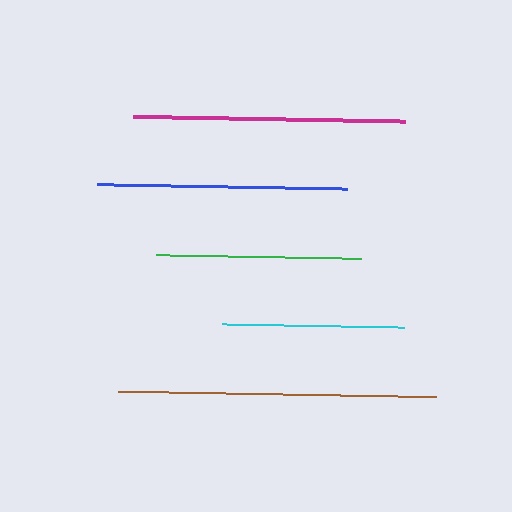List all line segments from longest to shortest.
From longest to shortest: brown, magenta, blue, green, cyan.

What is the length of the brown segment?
The brown segment is approximately 318 pixels long.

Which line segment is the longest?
The brown line is the longest at approximately 318 pixels.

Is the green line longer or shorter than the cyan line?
The green line is longer than the cyan line.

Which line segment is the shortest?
The cyan line is the shortest at approximately 182 pixels.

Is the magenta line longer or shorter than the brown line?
The brown line is longer than the magenta line.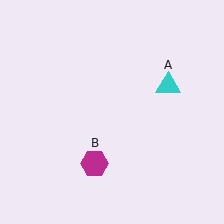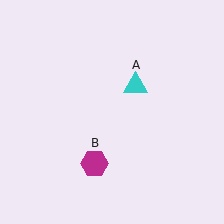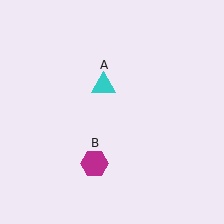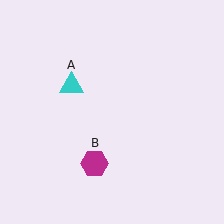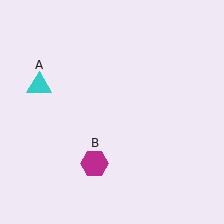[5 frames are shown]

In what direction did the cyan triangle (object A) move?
The cyan triangle (object A) moved left.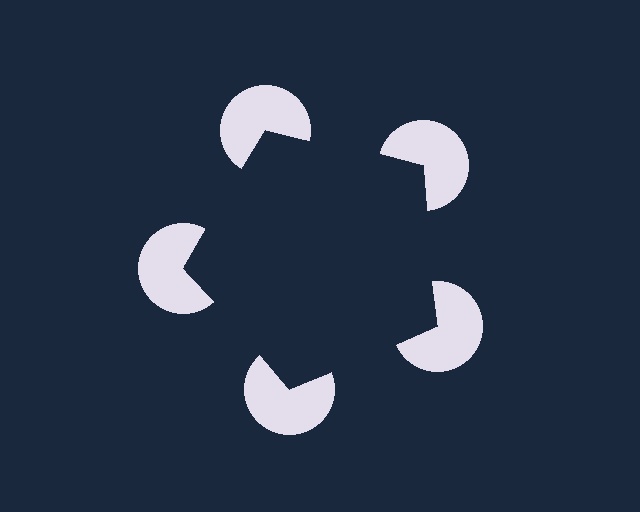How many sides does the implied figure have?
5 sides.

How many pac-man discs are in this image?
There are 5 — one at each vertex of the illusory pentagon.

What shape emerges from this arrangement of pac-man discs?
An illusory pentagon — its edges are inferred from the aligned wedge cuts in the pac-man discs, not physically drawn.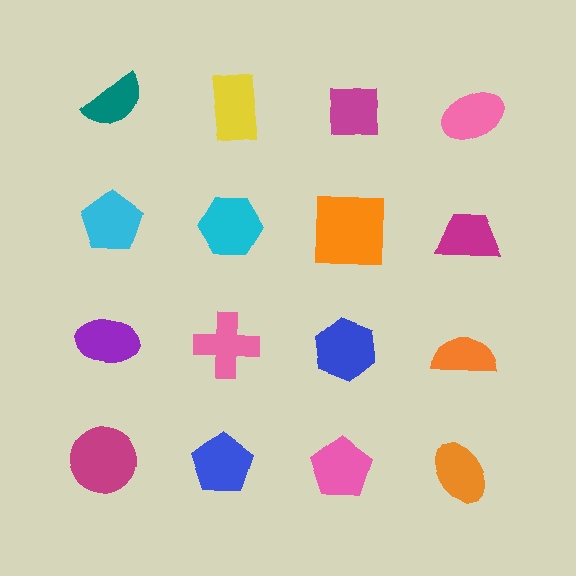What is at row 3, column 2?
A pink cross.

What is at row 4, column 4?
An orange ellipse.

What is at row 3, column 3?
A blue hexagon.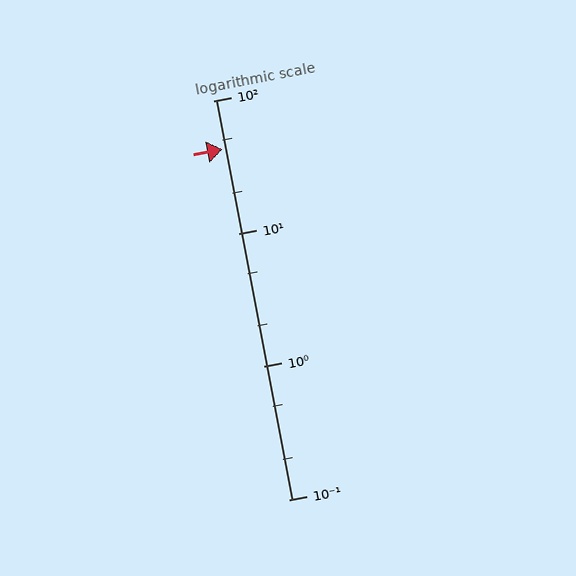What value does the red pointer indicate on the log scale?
The pointer indicates approximately 43.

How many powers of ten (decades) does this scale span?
The scale spans 3 decades, from 0.1 to 100.